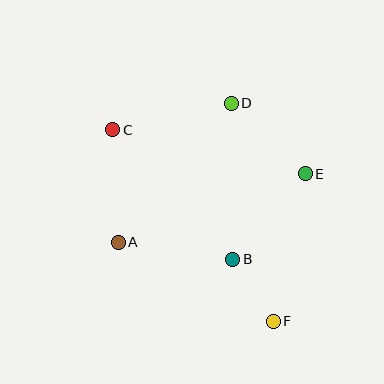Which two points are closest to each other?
Points B and F are closest to each other.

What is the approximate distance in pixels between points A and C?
The distance between A and C is approximately 113 pixels.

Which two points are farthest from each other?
Points C and F are farthest from each other.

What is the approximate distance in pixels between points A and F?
The distance between A and F is approximately 174 pixels.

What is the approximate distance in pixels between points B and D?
The distance between B and D is approximately 156 pixels.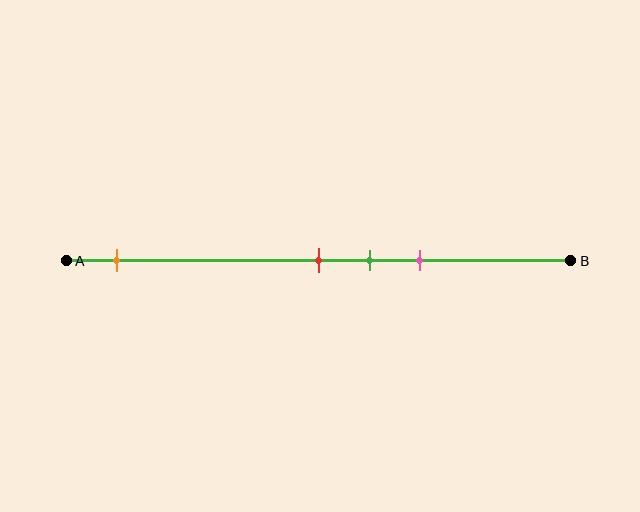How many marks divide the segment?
There are 4 marks dividing the segment.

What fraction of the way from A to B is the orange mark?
The orange mark is approximately 10% (0.1) of the way from A to B.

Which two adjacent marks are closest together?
The red and green marks are the closest adjacent pair.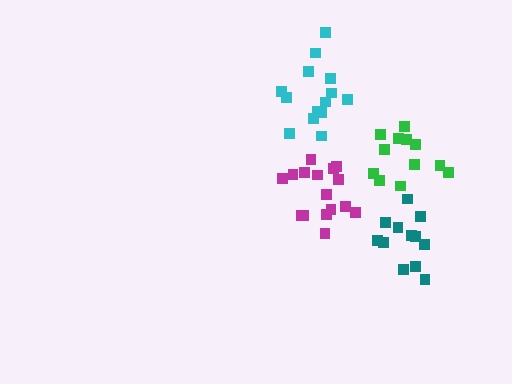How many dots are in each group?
Group 1: 12 dots, Group 2: 16 dots, Group 3: 12 dots, Group 4: 14 dots (54 total).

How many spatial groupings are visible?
There are 4 spatial groupings.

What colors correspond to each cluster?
The clusters are colored: teal, magenta, green, cyan.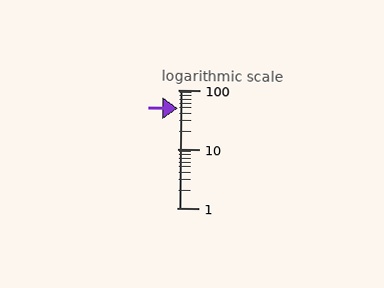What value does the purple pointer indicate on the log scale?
The pointer indicates approximately 48.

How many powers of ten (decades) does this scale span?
The scale spans 2 decades, from 1 to 100.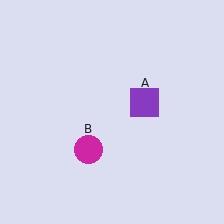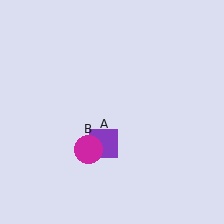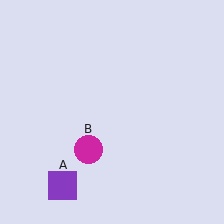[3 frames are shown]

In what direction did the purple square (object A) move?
The purple square (object A) moved down and to the left.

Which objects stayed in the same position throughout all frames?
Magenta circle (object B) remained stationary.